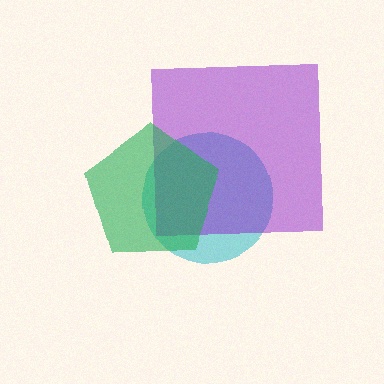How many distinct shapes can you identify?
There are 3 distinct shapes: a cyan circle, a purple square, a green pentagon.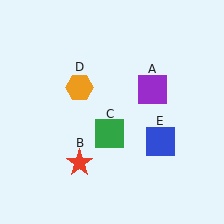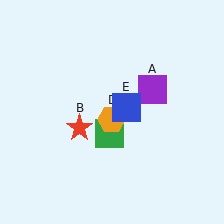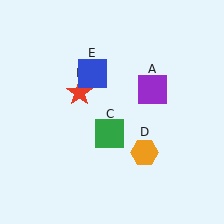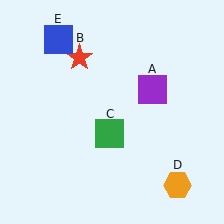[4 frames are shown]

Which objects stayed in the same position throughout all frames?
Purple square (object A) and green square (object C) remained stationary.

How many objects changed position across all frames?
3 objects changed position: red star (object B), orange hexagon (object D), blue square (object E).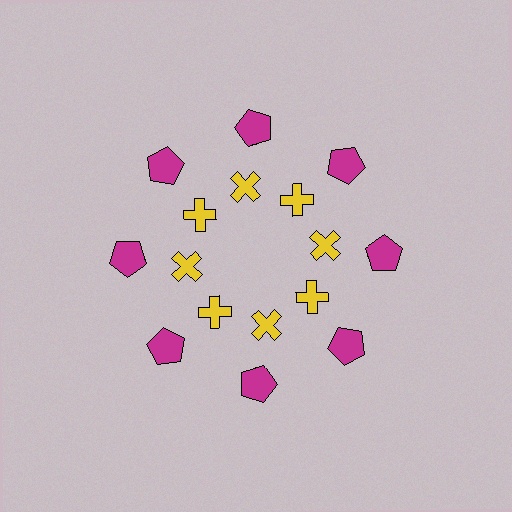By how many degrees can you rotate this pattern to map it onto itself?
The pattern maps onto itself every 45 degrees of rotation.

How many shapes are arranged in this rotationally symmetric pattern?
There are 16 shapes, arranged in 8 groups of 2.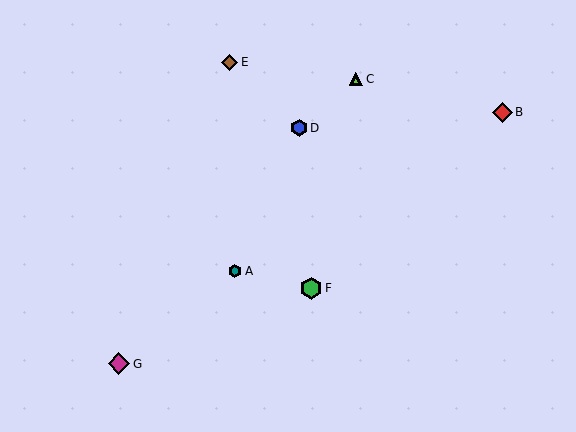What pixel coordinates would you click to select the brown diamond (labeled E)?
Click at (230, 62) to select the brown diamond E.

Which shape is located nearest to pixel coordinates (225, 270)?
The teal hexagon (labeled A) at (235, 271) is nearest to that location.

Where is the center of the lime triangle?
The center of the lime triangle is at (356, 79).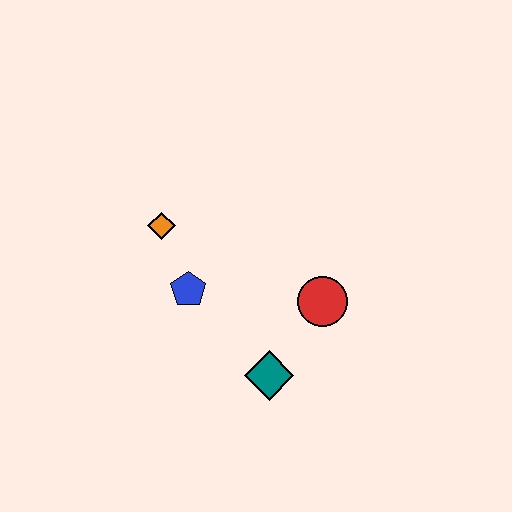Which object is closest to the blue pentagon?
The orange diamond is closest to the blue pentagon.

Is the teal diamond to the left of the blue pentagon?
No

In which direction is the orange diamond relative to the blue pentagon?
The orange diamond is above the blue pentagon.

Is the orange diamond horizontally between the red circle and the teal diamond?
No